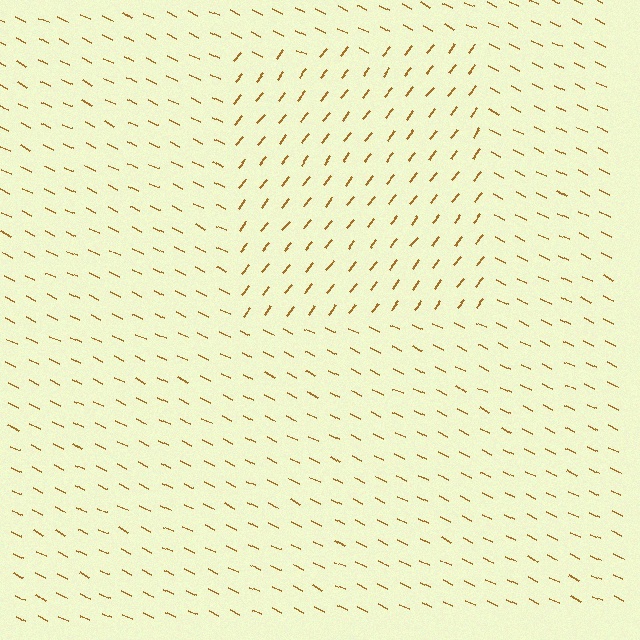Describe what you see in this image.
The image is filled with small brown line segments. A rectangle region in the image has lines oriented differently from the surrounding lines, creating a visible texture boundary.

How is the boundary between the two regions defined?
The boundary is defined purely by a change in line orientation (approximately 78 degrees difference). All lines are the same color and thickness.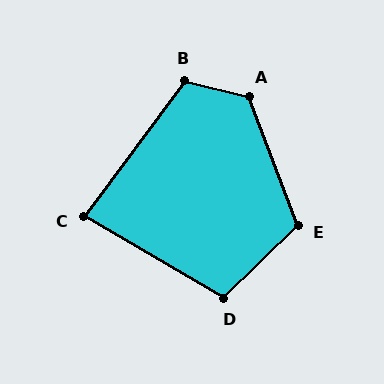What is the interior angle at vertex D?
Approximately 105 degrees (obtuse).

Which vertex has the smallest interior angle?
C, at approximately 84 degrees.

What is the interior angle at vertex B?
Approximately 113 degrees (obtuse).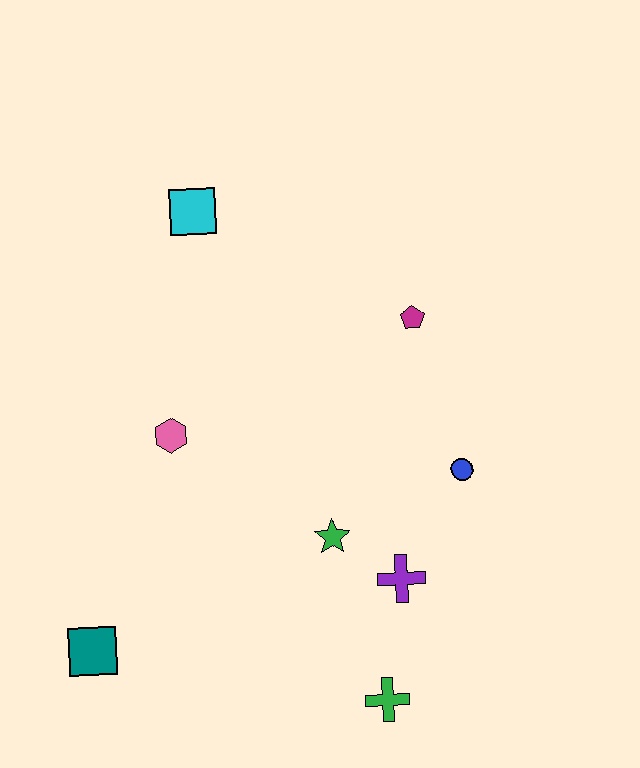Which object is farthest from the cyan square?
The green cross is farthest from the cyan square.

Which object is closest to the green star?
The purple cross is closest to the green star.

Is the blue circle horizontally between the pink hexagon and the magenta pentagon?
No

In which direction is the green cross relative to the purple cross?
The green cross is below the purple cross.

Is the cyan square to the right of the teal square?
Yes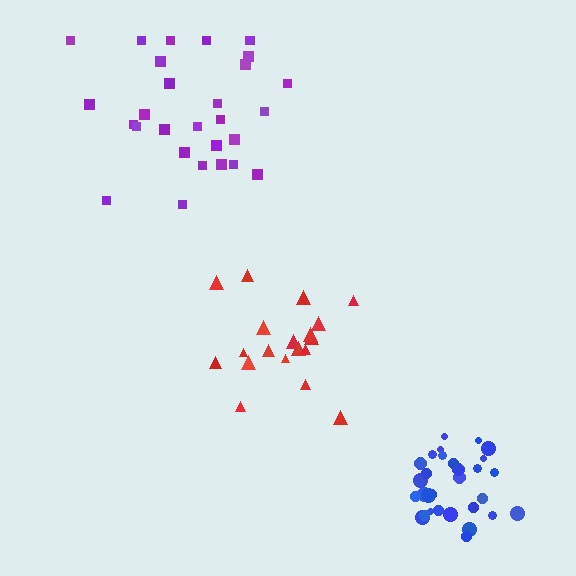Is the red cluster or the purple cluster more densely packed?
Red.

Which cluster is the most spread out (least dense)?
Purple.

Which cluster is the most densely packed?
Blue.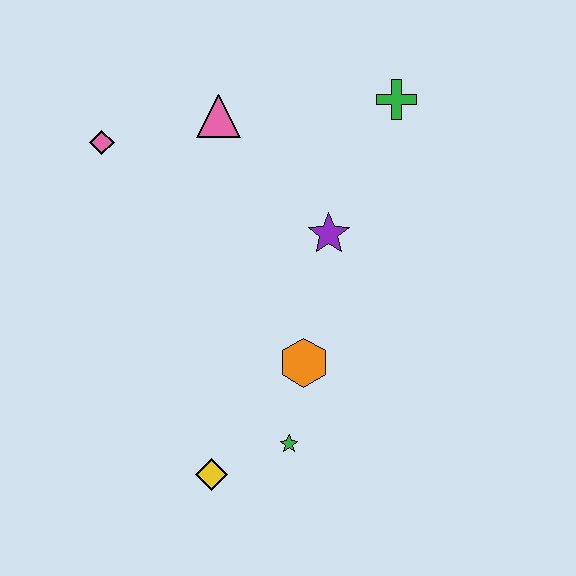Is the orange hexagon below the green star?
No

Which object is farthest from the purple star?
The yellow diamond is farthest from the purple star.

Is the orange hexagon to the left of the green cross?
Yes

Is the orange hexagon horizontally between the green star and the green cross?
Yes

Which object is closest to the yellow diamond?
The green star is closest to the yellow diamond.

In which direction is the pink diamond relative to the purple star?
The pink diamond is to the left of the purple star.